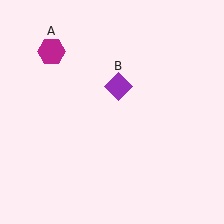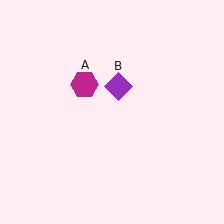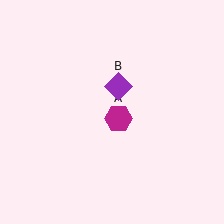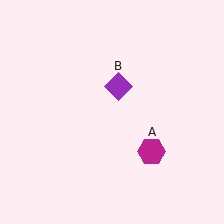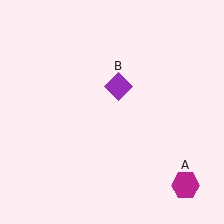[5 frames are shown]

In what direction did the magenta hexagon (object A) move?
The magenta hexagon (object A) moved down and to the right.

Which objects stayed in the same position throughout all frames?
Purple diamond (object B) remained stationary.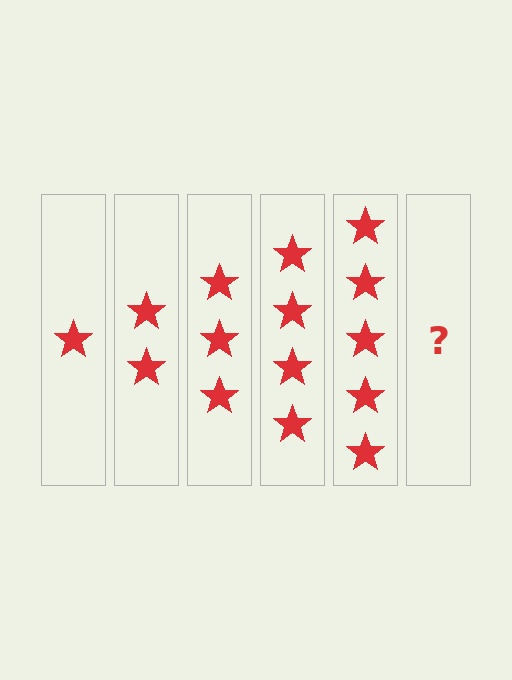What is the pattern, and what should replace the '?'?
The pattern is that each step adds one more star. The '?' should be 6 stars.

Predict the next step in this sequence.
The next step is 6 stars.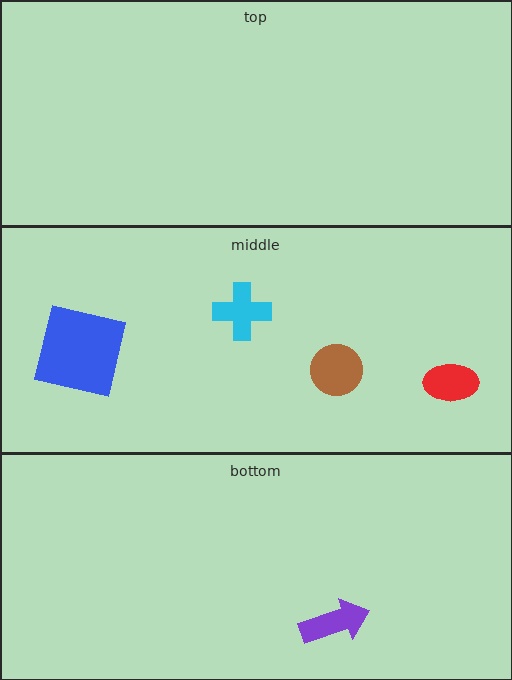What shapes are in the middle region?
The blue square, the cyan cross, the brown circle, the red ellipse.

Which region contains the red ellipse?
The middle region.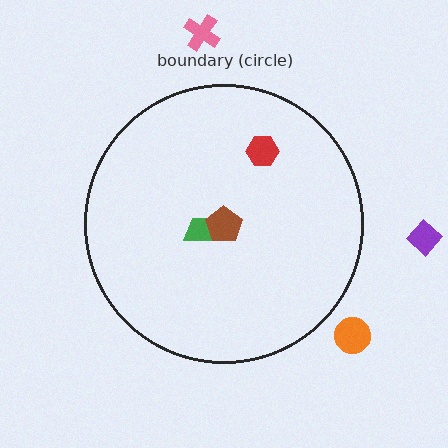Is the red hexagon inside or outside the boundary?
Inside.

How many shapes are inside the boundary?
3 inside, 3 outside.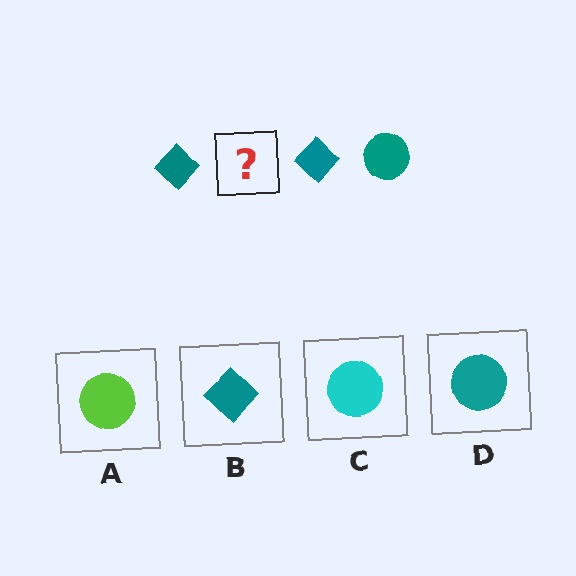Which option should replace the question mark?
Option D.